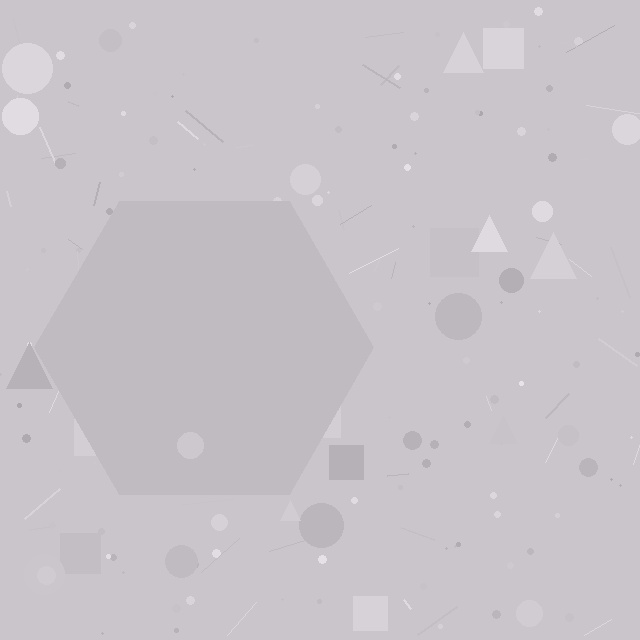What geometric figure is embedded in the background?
A hexagon is embedded in the background.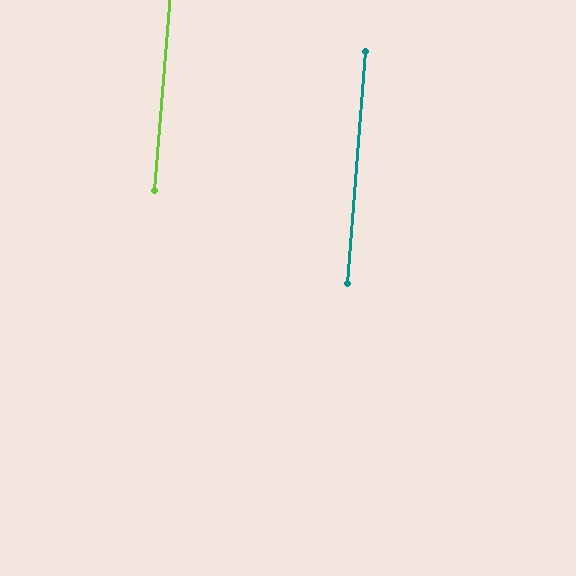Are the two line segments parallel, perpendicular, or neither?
Parallel — their directions differ by only 0.2°.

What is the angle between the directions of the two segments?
Approximately 0 degrees.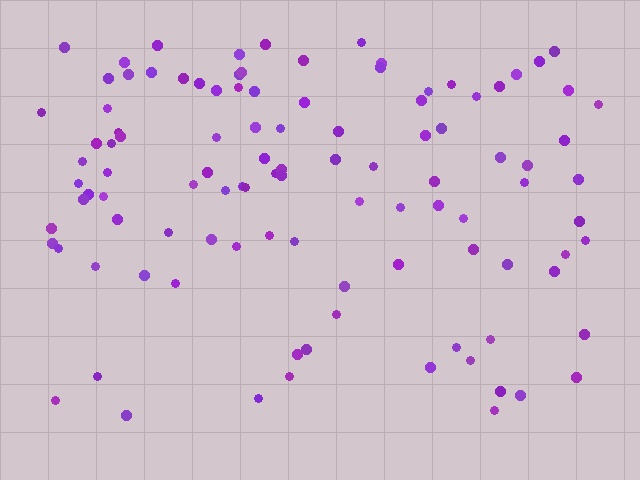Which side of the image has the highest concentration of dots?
The top.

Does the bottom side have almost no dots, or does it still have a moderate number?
Still a moderate number, just noticeably fewer than the top.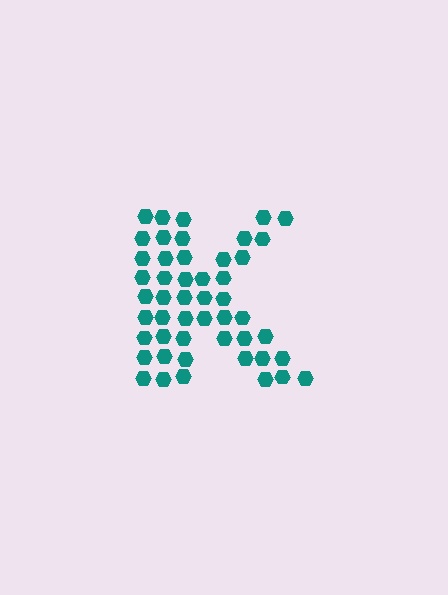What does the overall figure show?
The overall figure shows the letter K.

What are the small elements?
The small elements are hexagons.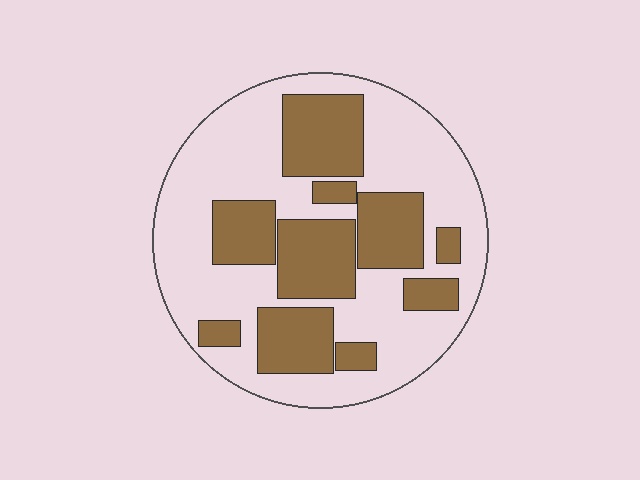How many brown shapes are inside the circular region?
10.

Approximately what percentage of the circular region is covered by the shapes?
Approximately 40%.